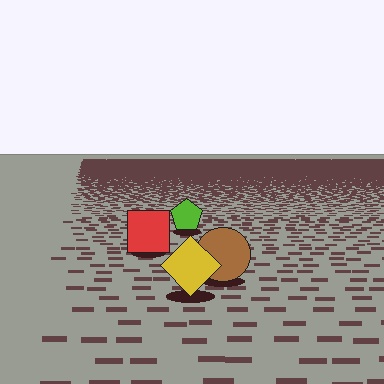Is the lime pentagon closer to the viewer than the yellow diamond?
No. The yellow diamond is closer — you can tell from the texture gradient: the ground texture is coarser near it.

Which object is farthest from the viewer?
The lime pentagon is farthest from the viewer. It appears smaller and the ground texture around it is denser.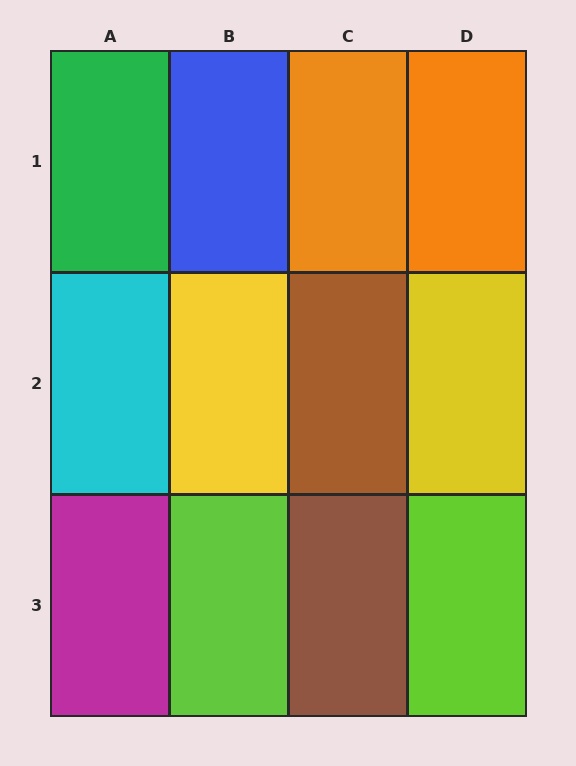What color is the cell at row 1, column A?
Green.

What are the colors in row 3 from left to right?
Magenta, lime, brown, lime.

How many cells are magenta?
1 cell is magenta.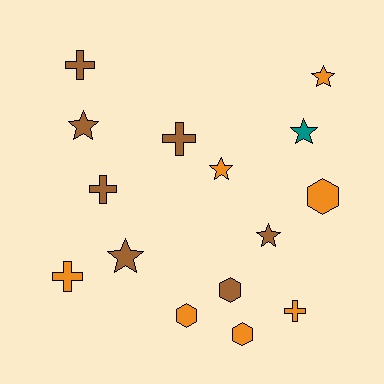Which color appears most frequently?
Brown, with 7 objects.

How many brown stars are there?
There are 3 brown stars.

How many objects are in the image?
There are 15 objects.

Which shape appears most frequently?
Star, with 6 objects.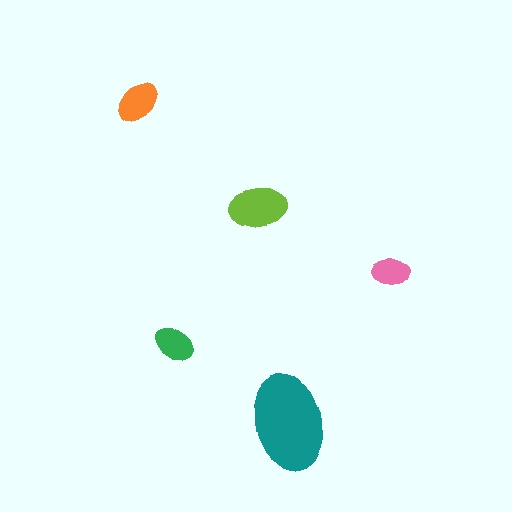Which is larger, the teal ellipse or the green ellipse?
The teal one.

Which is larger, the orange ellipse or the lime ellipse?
The lime one.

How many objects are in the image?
There are 5 objects in the image.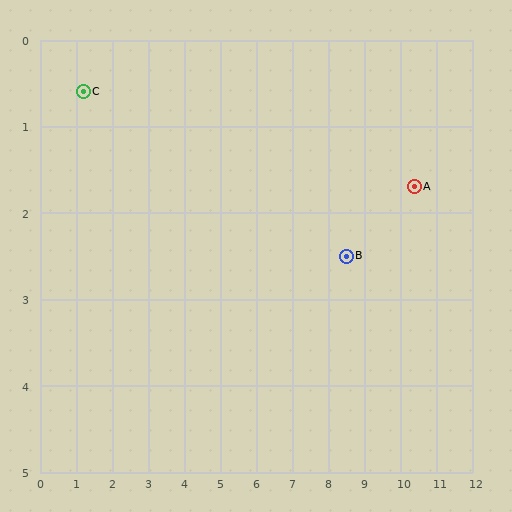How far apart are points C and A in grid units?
Points C and A are about 9.3 grid units apart.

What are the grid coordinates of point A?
Point A is at approximately (10.4, 1.7).